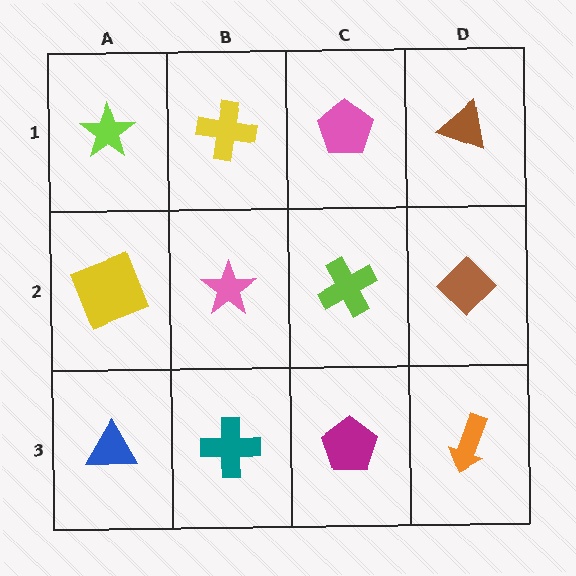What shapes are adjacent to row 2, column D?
A brown triangle (row 1, column D), an orange arrow (row 3, column D), a lime cross (row 2, column C).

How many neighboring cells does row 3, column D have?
2.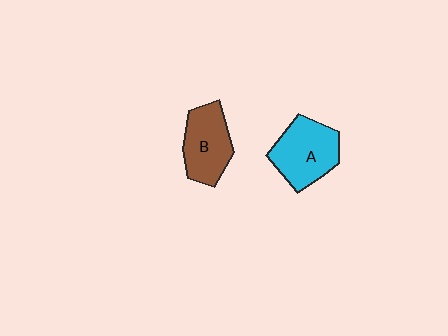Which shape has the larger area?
Shape A (cyan).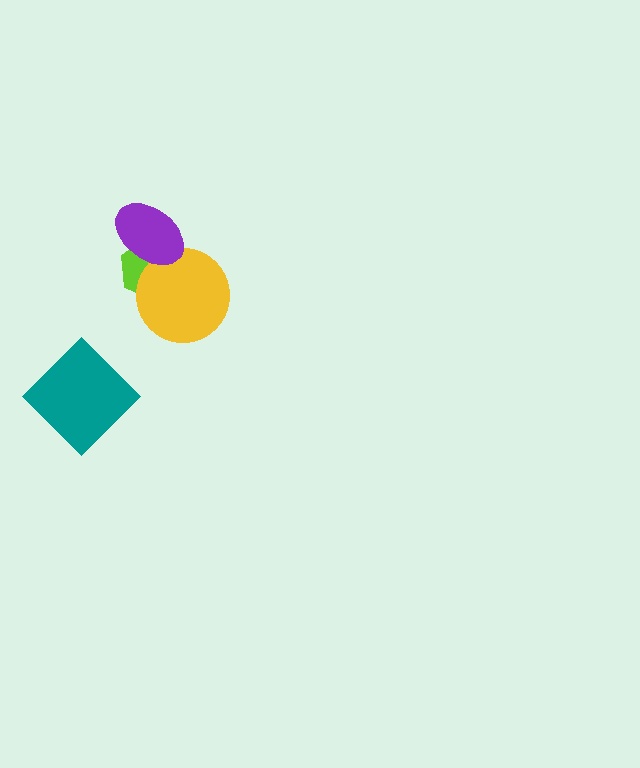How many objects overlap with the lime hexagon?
2 objects overlap with the lime hexagon.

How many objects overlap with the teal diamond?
0 objects overlap with the teal diamond.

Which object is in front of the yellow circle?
The purple ellipse is in front of the yellow circle.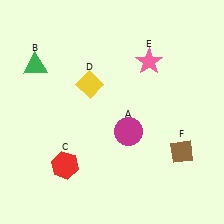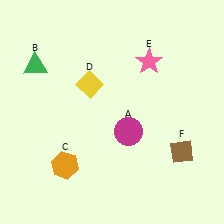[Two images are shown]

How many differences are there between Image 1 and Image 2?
There is 1 difference between the two images.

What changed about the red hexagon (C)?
In Image 1, C is red. In Image 2, it changed to orange.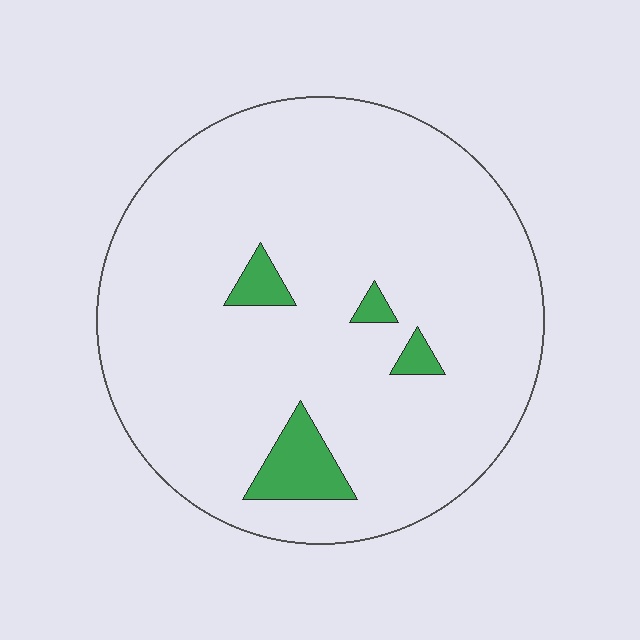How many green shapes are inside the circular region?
4.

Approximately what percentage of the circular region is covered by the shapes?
Approximately 5%.